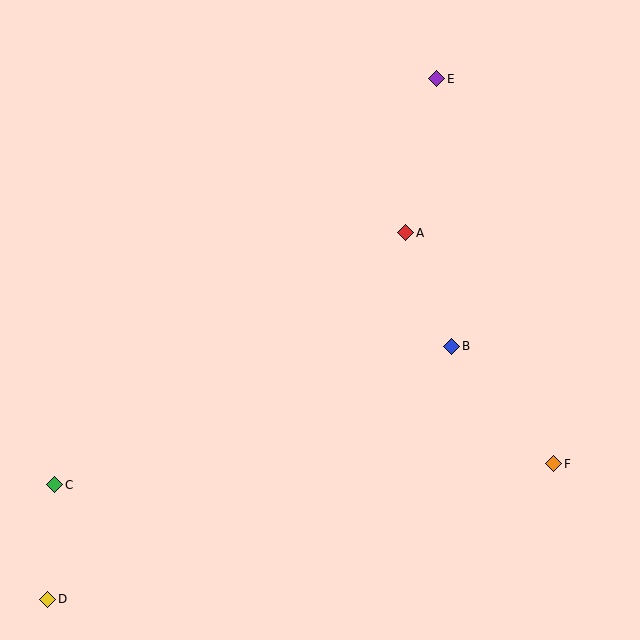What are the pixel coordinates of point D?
Point D is at (48, 599).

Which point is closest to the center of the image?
Point A at (406, 233) is closest to the center.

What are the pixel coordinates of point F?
Point F is at (554, 464).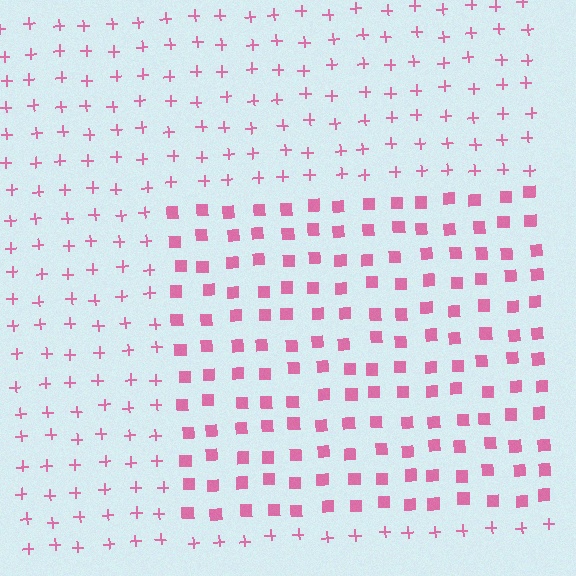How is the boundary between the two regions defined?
The boundary is defined by a change in element shape: squares inside vs. plus signs outside. All elements share the same color and spacing.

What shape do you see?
I see a rectangle.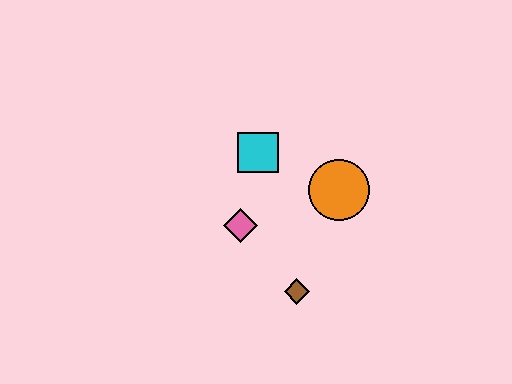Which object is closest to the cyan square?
The pink diamond is closest to the cyan square.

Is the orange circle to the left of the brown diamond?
No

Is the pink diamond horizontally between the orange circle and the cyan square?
No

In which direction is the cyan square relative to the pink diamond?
The cyan square is above the pink diamond.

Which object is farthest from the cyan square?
The brown diamond is farthest from the cyan square.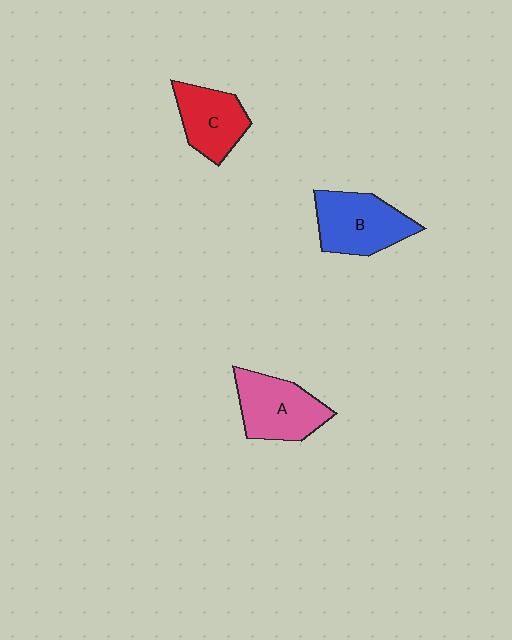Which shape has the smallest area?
Shape C (red).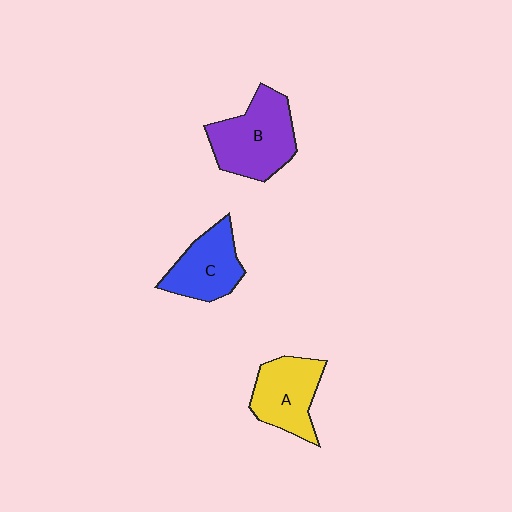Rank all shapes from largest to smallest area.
From largest to smallest: B (purple), A (yellow), C (blue).